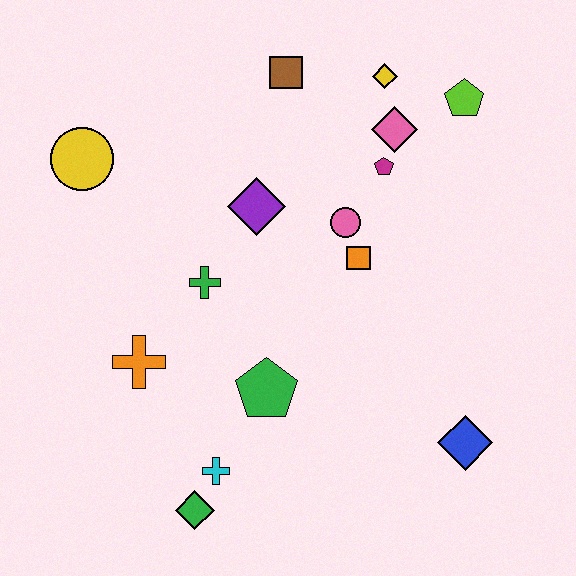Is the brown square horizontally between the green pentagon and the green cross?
No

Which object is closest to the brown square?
The yellow diamond is closest to the brown square.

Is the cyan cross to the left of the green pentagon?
Yes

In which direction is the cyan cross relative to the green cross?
The cyan cross is below the green cross.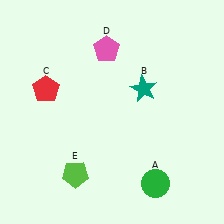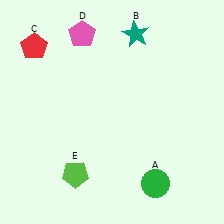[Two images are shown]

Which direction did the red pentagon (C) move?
The red pentagon (C) moved up.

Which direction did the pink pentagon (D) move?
The pink pentagon (D) moved left.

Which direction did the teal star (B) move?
The teal star (B) moved up.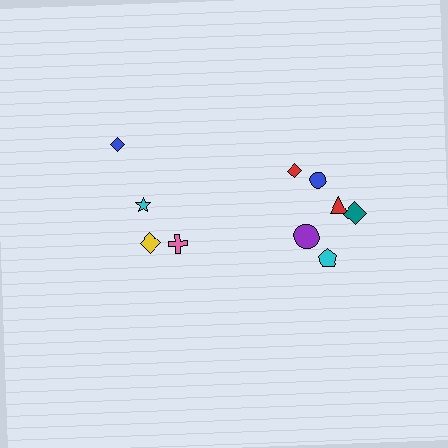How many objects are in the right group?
There are 6 objects.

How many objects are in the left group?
There are 4 objects.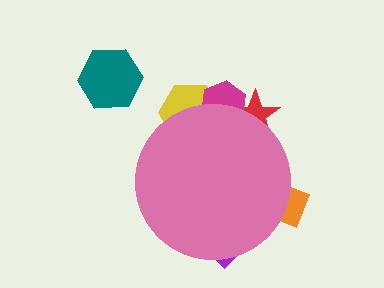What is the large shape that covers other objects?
A pink circle.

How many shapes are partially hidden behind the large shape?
5 shapes are partially hidden.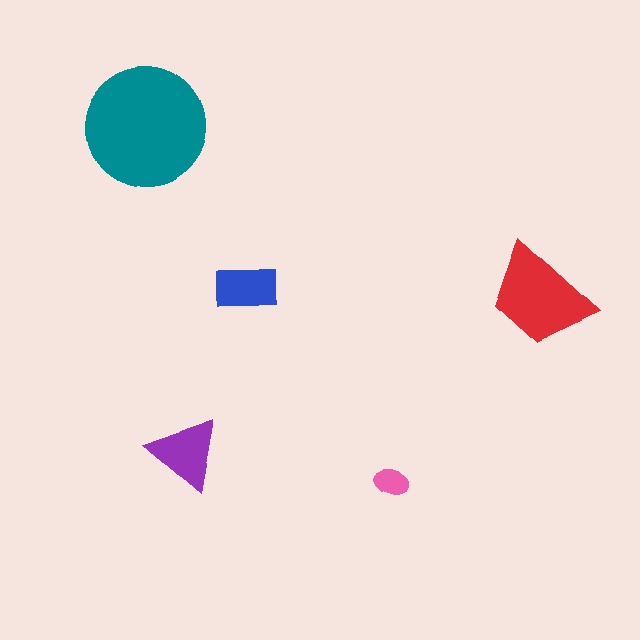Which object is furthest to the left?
The teal circle is leftmost.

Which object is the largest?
The teal circle.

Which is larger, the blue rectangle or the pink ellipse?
The blue rectangle.